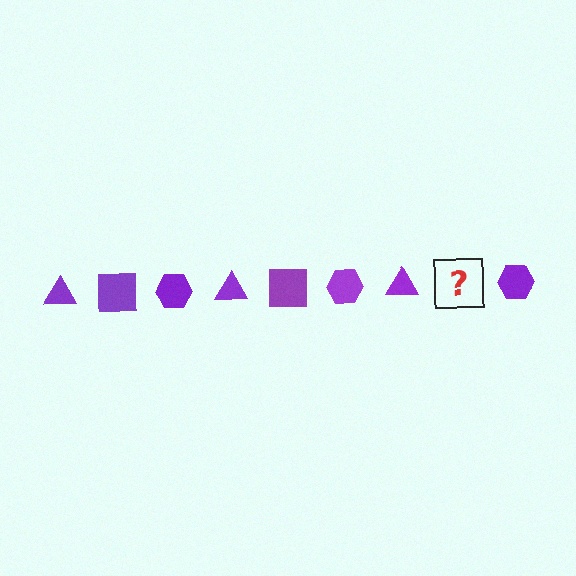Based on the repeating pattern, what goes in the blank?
The blank should be a purple square.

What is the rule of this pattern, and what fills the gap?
The rule is that the pattern cycles through triangle, square, hexagon shapes in purple. The gap should be filled with a purple square.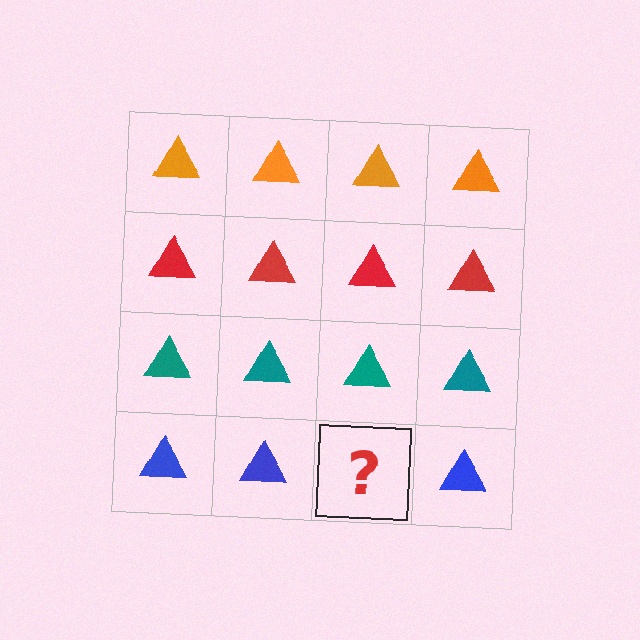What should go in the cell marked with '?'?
The missing cell should contain a blue triangle.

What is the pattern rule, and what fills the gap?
The rule is that each row has a consistent color. The gap should be filled with a blue triangle.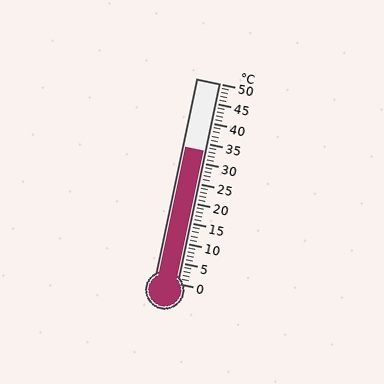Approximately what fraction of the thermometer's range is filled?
The thermometer is filled to approximately 65% of its range.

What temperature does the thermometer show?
The thermometer shows approximately 33°C.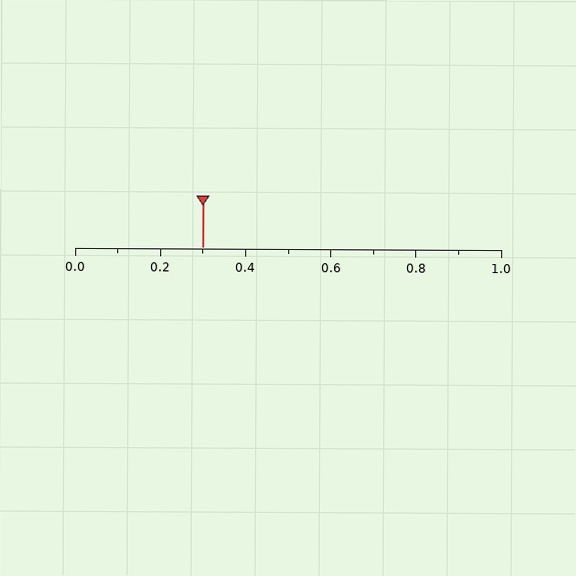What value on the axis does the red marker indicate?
The marker indicates approximately 0.3.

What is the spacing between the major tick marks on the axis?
The major ticks are spaced 0.2 apart.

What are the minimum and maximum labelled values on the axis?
The axis runs from 0.0 to 1.0.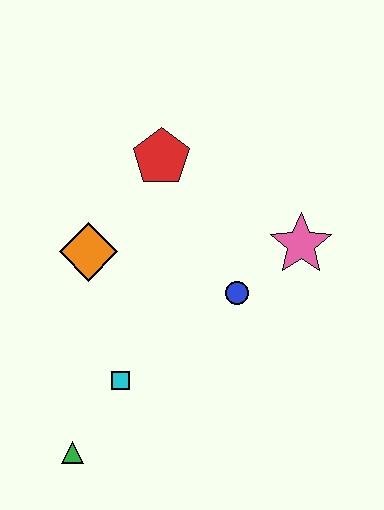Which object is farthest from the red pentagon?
The green triangle is farthest from the red pentagon.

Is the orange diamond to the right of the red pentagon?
No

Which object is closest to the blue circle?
The pink star is closest to the blue circle.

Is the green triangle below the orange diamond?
Yes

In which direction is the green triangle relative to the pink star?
The green triangle is to the left of the pink star.